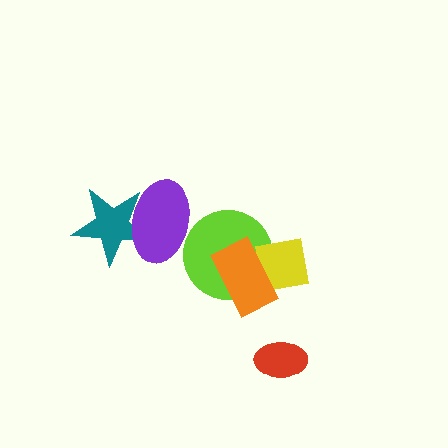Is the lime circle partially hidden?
Yes, it is partially covered by another shape.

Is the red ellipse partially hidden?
No, no other shape covers it.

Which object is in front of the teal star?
The purple ellipse is in front of the teal star.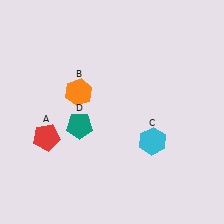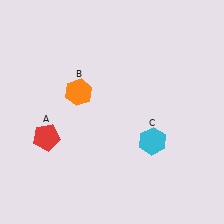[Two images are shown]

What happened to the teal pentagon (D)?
The teal pentagon (D) was removed in Image 2. It was in the bottom-left area of Image 1.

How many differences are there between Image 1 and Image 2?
There is 1 difference between the two images.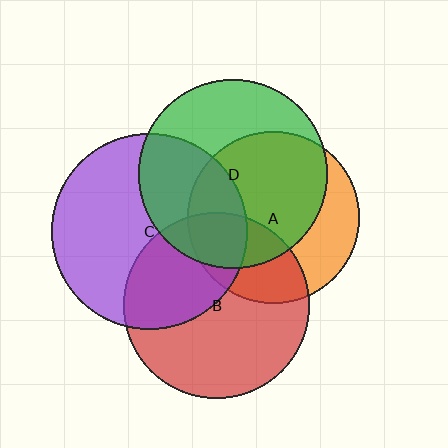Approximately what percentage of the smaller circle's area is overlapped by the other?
Approximately 65%.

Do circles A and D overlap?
Yes.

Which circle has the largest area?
Circle C (purple).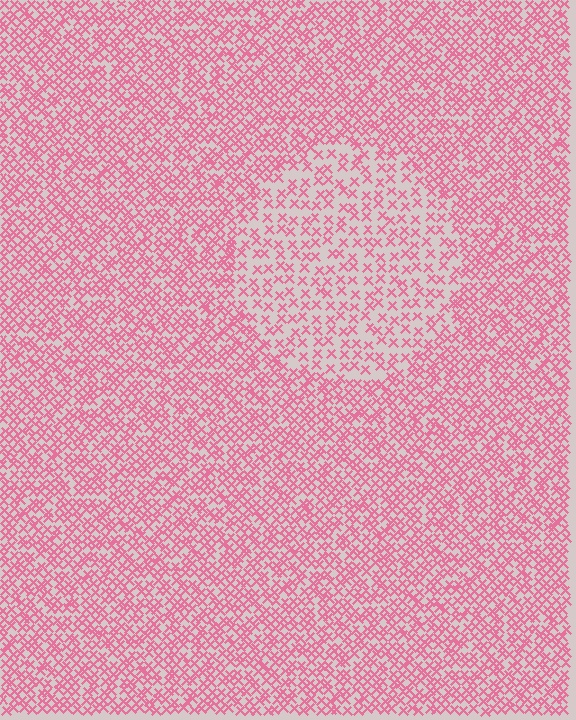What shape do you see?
I see a circle.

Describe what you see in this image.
The image contains small pink elements arranged at two different densities. A circle-shaped region is visible where the elements are less densely packed than the surrounding area.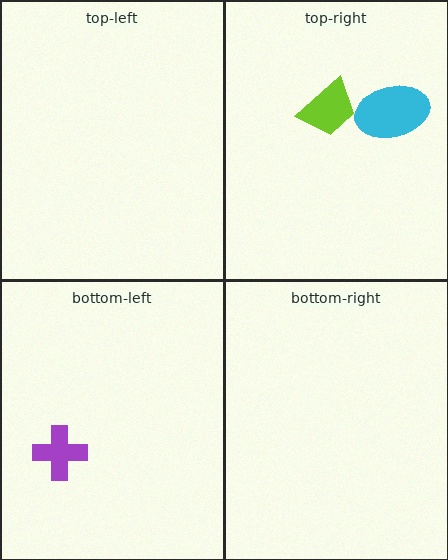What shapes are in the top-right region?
The cyan ellipse, the lime trapezoid.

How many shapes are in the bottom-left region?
1.